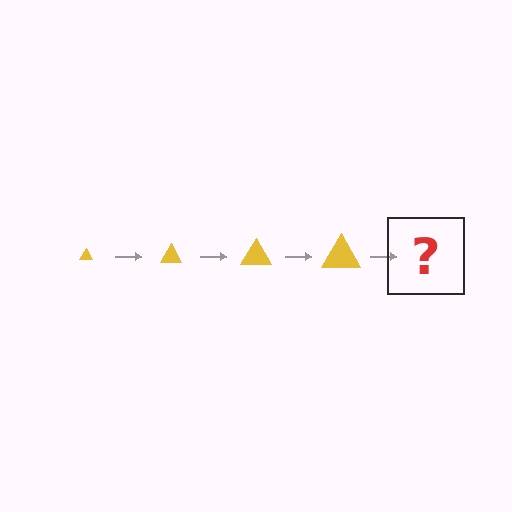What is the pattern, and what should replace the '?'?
The pattern is that the triangle gets progressively larger each step. The '?' should be a yellow triangle, larger than the previous one.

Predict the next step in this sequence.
The next step is a yellow triangle, larger than the previous one.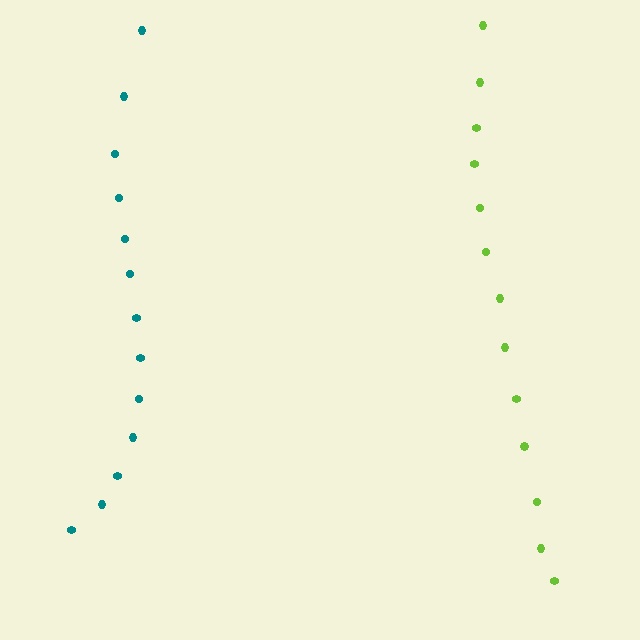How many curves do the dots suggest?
There are 2 distinct paths.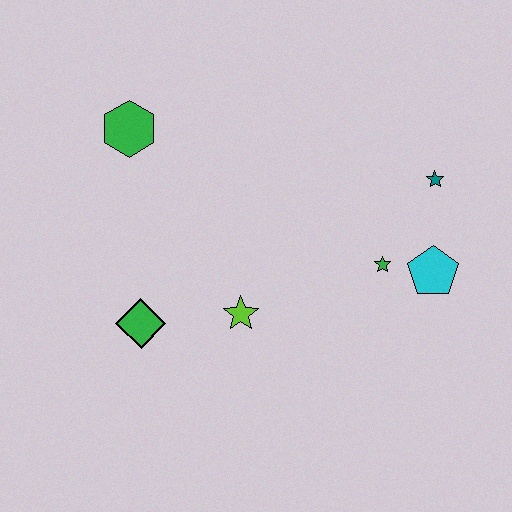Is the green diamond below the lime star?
Yes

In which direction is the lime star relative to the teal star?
The lime star is to the left of the teal star.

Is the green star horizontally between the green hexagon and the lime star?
No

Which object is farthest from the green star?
The green hexagon is farthest from the green star.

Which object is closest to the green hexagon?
The green diamond is closest to the green hexagon.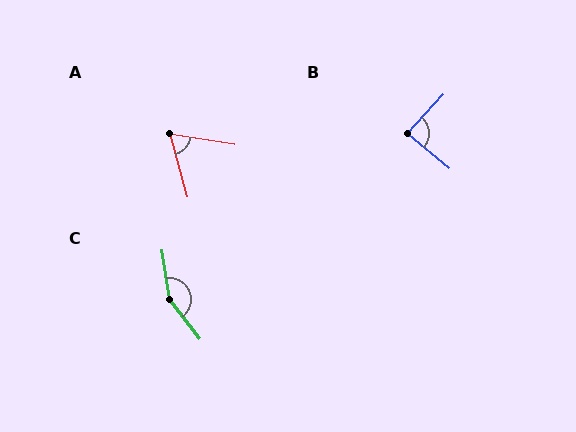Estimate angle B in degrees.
Approximately 86 degrees.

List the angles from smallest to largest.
A (65°), B (86°), C (150°).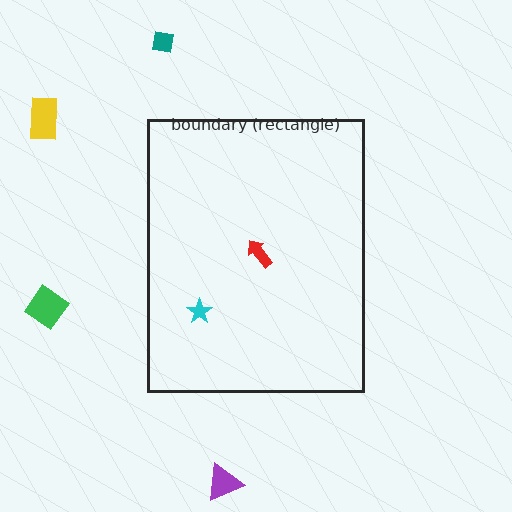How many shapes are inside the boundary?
2 inside, 4 outside.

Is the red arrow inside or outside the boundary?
Inside.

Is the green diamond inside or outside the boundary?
Outside.